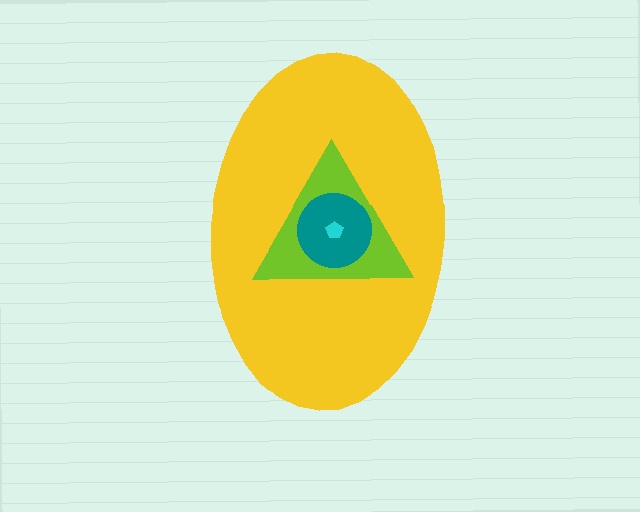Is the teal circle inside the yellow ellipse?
Yes.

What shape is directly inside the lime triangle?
The teal circle.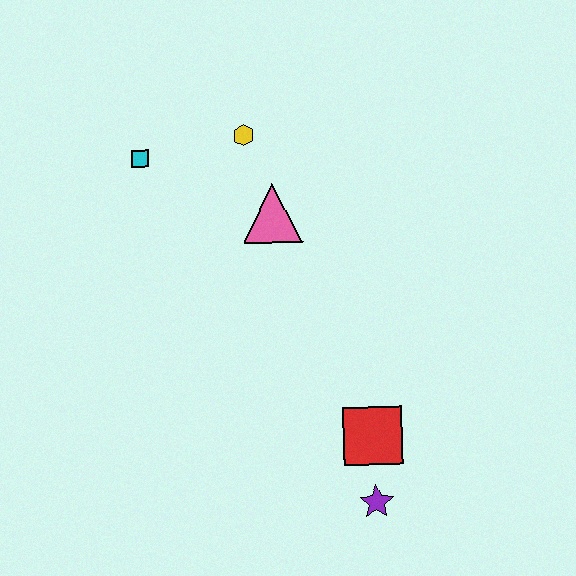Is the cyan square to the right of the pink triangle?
No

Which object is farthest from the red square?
The cyan square is farthest from the red square.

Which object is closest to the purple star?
The red square is closest to the purple star.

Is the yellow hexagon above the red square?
Yes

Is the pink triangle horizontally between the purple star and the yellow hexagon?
Yes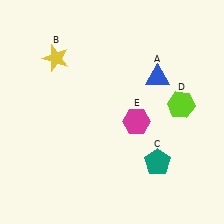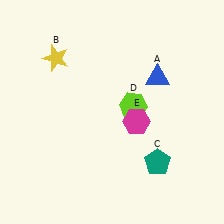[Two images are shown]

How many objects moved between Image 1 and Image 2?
1 object moved between the two images.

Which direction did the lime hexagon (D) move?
The lime hexagon (D) moved left.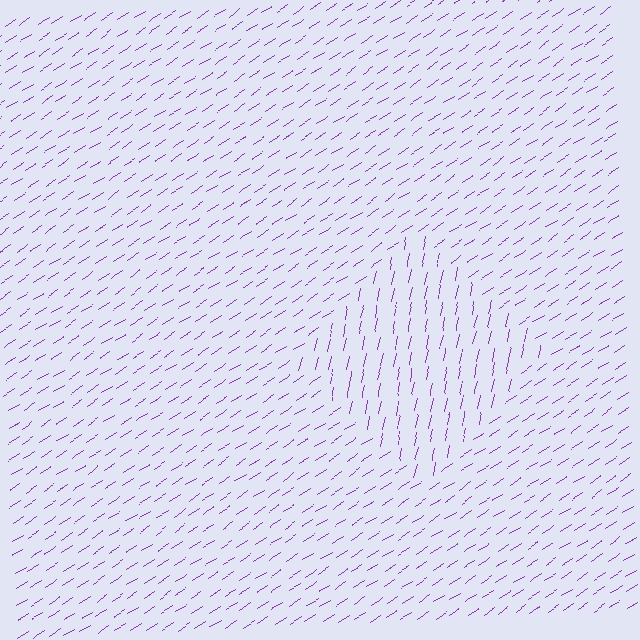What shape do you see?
I see a diamond.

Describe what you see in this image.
The image is filled with small purple line segments. A diamond region in the image has lines oriented differently from the surrounding lines, creating a visible texture boundary.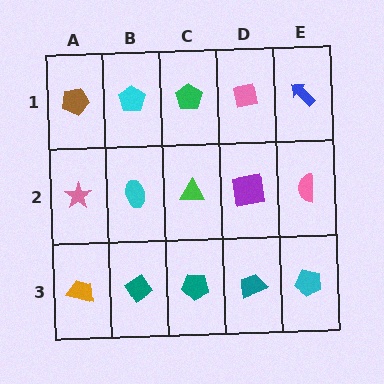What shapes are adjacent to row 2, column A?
A brown pentagon (row 1, column A), an orange trapezoid (row 3, column A), a cyan ellipse (row 2, column B).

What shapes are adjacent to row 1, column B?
A cyan ellipse (row 2, column B), a brown pentagon (row 1, column A), a green pentagon (row 1, column C).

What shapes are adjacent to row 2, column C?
A green pentagon (row 1, column C), a teal pentagon (row 3, column C), a cyan ellipse (row 2, column B), a purple square (row 2, column D).